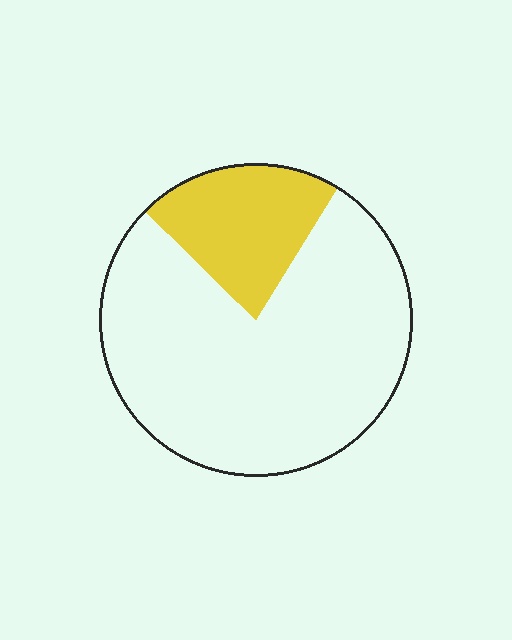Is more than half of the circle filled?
No.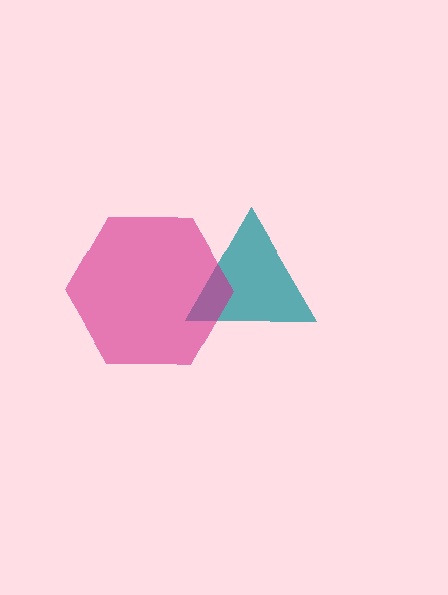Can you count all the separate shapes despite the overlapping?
Yes, there are 2 separate shapes.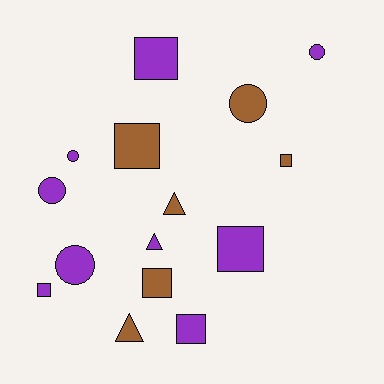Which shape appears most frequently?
Square, with 7 objects.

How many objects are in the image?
There are 15 objects.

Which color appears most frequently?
Purple, with 9 objects.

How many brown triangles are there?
There are 2 brown triangles.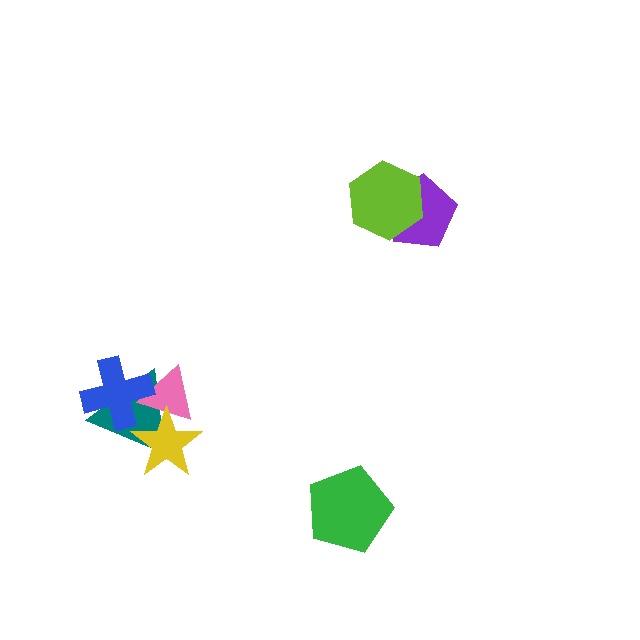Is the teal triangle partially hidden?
Yes, it is partially covered by another shape.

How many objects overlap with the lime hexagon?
1 object overlaps with the lime hexagon.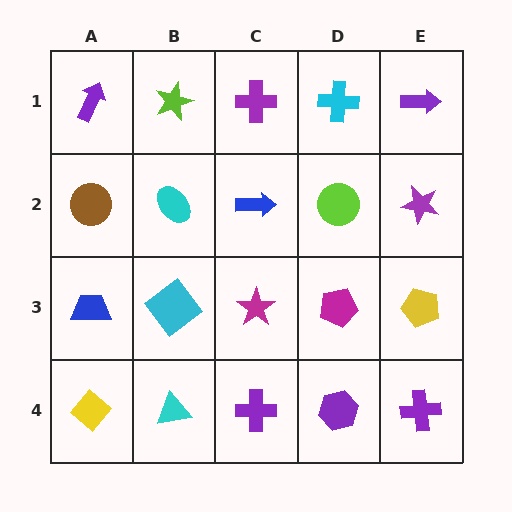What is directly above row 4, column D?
A magenta pentagon.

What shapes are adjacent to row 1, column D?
A lime circle (row 2, column D), a purple cross (row 1, column C), a purple arrow (row 1, column E).